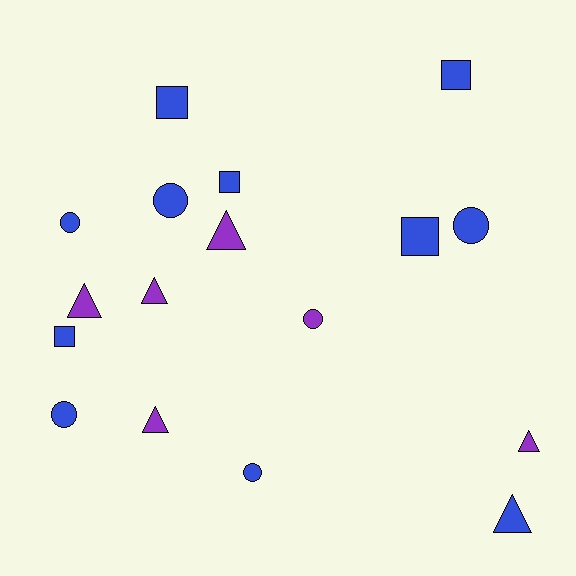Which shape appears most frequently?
Triangle, with 6 objects.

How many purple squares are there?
There are no purple squares.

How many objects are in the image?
There are 17 objects.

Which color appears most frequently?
Blue, with 11 objects.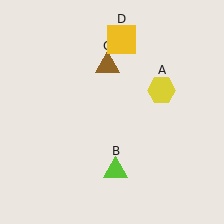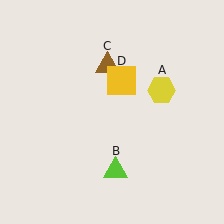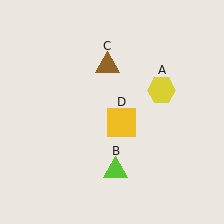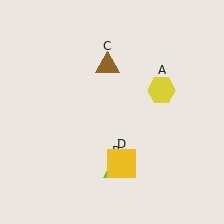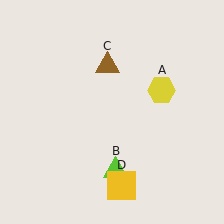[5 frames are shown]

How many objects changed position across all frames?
1 object changed position: yellow square (object D).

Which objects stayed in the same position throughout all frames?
Yellow hexagon (object A) and lime triangle (object B) and brown triangle (object C) remained stationary.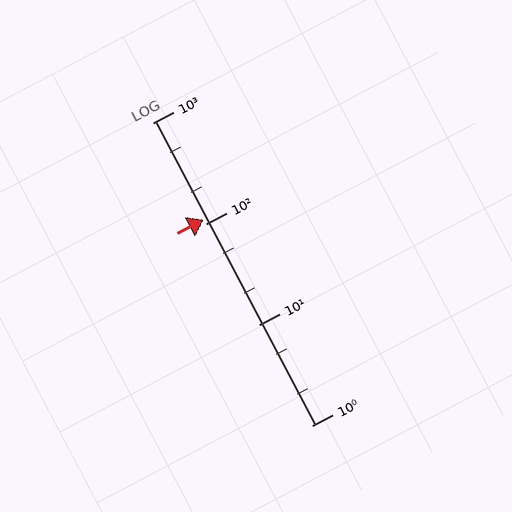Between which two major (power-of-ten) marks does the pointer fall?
The pointer is between 100 and 1000.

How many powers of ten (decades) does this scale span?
The scale spans 3 decades, from 1 to 1000.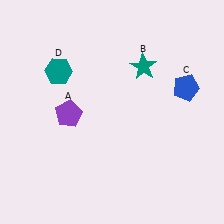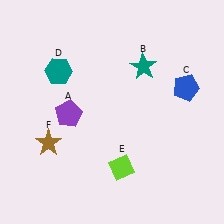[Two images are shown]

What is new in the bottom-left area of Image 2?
A brown star (F) was added in the bottom-left area of Image 2.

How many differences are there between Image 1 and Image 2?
There are 2 differences between the two images.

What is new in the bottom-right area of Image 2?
A lime diamond (E) was added in the bottom-right area of Image 2.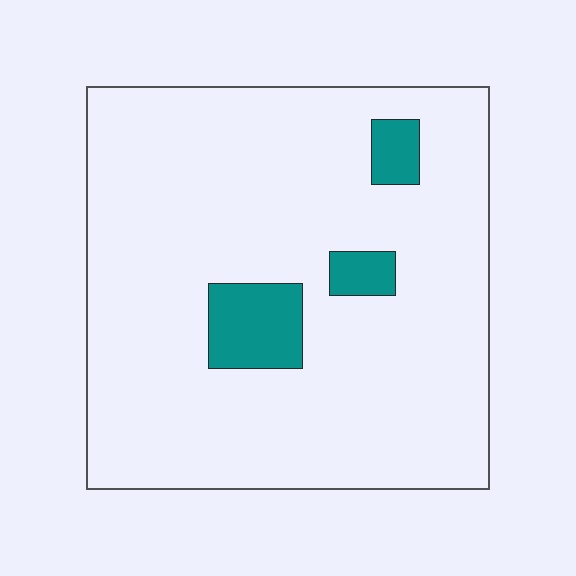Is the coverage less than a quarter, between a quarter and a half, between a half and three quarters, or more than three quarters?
Less than a quarter.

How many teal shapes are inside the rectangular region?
3.